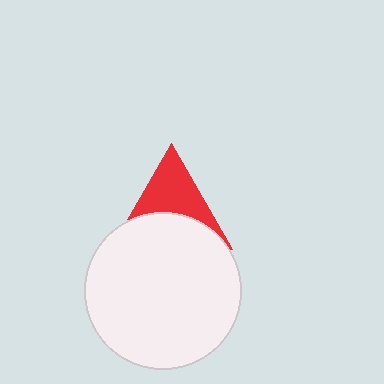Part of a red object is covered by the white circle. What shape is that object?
It is a triangle.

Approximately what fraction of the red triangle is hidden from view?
Roughly 50% of the red triangle is hidden behind the white circle.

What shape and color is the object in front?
The object in front is a white circle.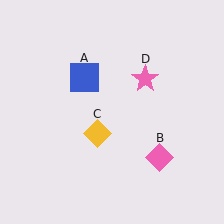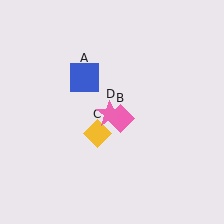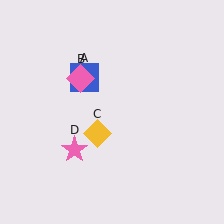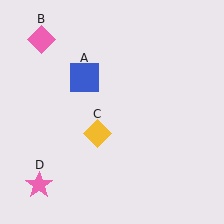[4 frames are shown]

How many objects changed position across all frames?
2 objects changed position: pink diamond (object B), pink star (object D).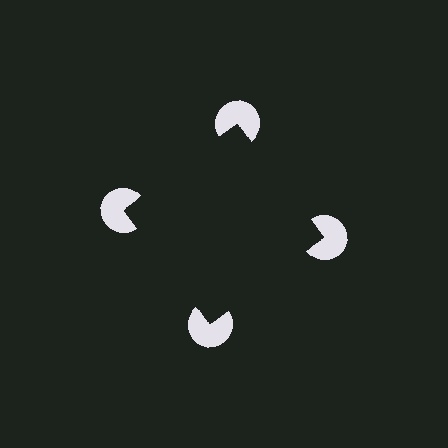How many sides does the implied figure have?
4 sides.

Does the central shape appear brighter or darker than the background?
It typically appears slightly darker than the background, even though no actual brightness change is drawn.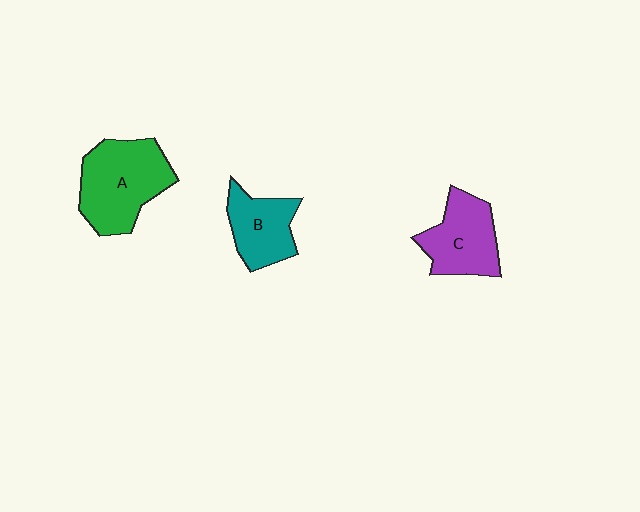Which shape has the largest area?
Shape A (green).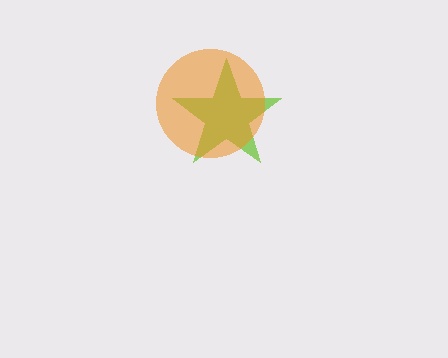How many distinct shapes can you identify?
There are 2 distinct shapes: a lime star, an orange circle.